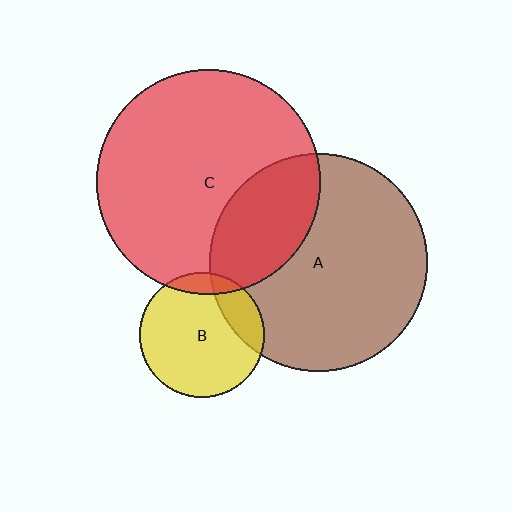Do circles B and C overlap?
Yes.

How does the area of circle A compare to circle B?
Approximately 3.1 times.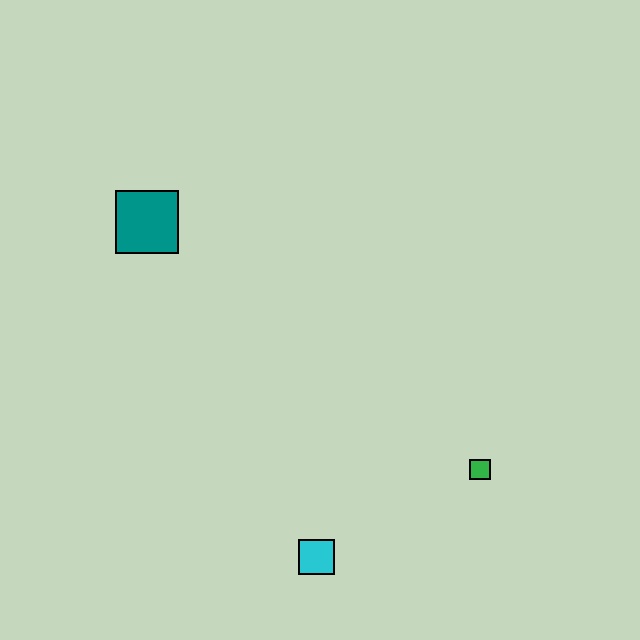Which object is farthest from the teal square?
The green square is farthest from the teal square.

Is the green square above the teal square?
No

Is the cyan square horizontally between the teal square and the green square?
Yes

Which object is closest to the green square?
The cyan square is closest to the green square.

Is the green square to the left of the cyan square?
No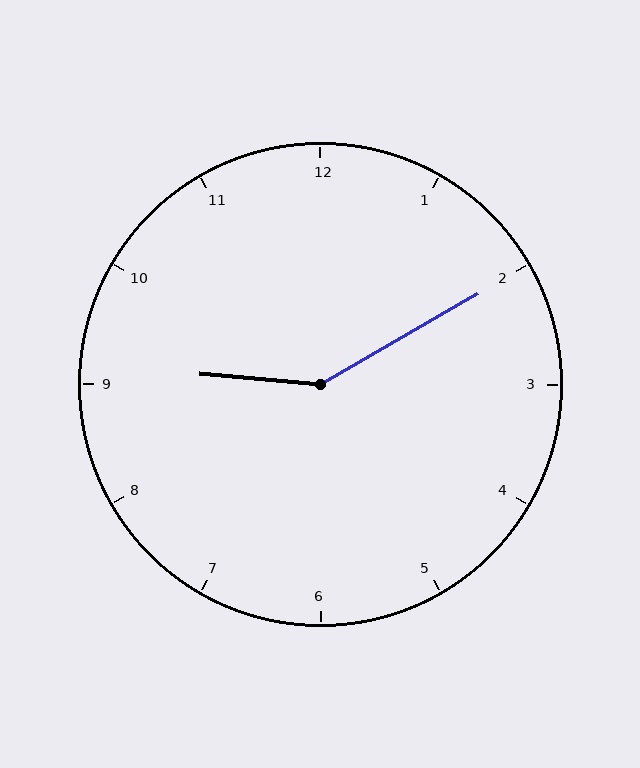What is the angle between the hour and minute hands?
Approximately 145 degrees.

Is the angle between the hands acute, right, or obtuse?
It is obtuse.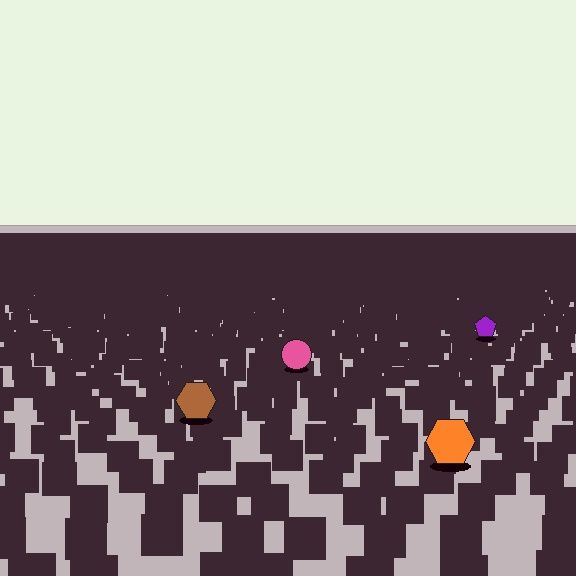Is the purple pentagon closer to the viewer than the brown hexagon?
No. The brown hexagon is closer — you can tell from the texture gradient: the ground texture is coarser near it.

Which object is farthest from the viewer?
The purple pentagon is farthest from the viewer. It appears smaller and the ground texture around it is denser.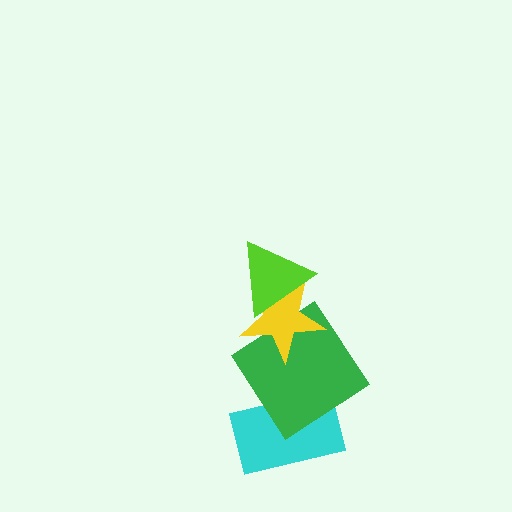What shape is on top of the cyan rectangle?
The green diamond is on top of the cyan rectangle.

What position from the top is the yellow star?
The yellow star is 2nd from the top.